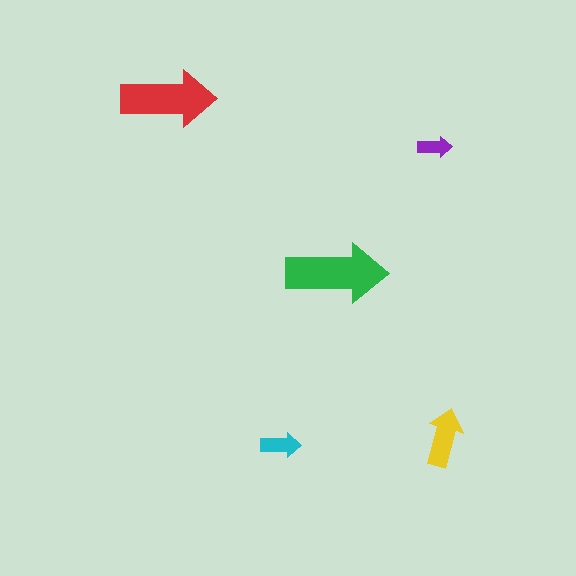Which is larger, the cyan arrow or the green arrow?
The green one.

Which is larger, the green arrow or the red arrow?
The green one.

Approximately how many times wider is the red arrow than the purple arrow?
About 3 times wider.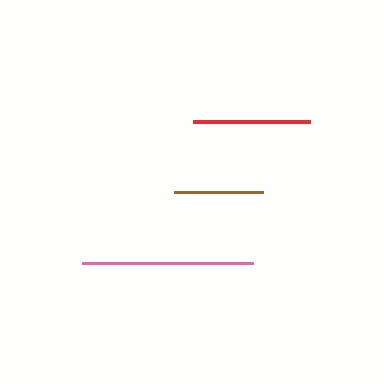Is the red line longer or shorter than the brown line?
The red line is longer than the brown line.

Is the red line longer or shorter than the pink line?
The pink line is longer than the red line.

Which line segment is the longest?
The pink line is the longest at approximately 171 pixels.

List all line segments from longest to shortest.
From longest to shortest: pink, red, brown.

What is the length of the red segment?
The red segment is approximately 117 pixels long.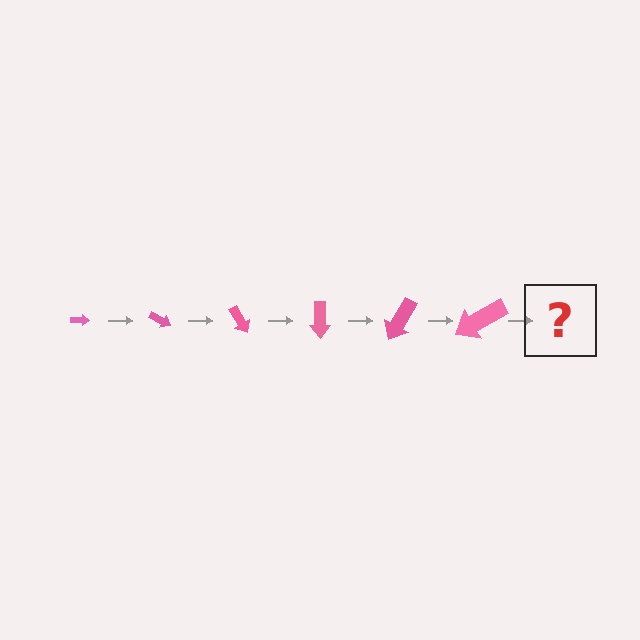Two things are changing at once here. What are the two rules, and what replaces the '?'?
The two rules are that the arrow grows larger each step and it rotates 30 degrees each step. The '?' should be an arrow, larger than the previous one and rotated 180 degrees from the start.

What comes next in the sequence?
The next element should be an arrow, larger than the previous one and rotated 180 degrees from the start.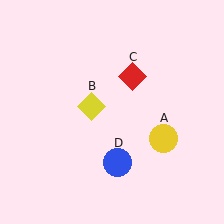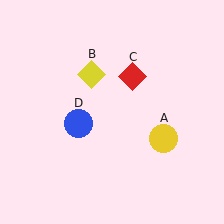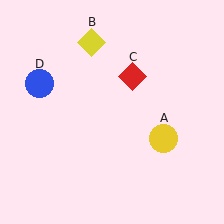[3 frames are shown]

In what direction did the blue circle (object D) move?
The blue circle (object D) moved up and to the left.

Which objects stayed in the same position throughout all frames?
Yellow circle (object A) and red diamond (object C) remained stationary.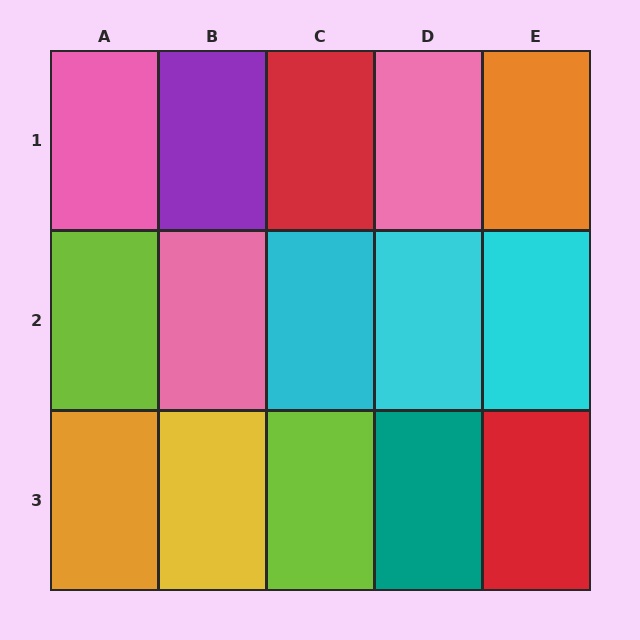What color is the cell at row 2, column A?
Lime.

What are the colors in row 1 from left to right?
Pink, purple, red, pink, orange.